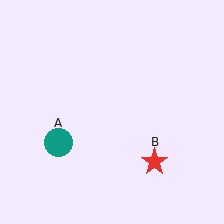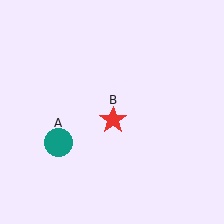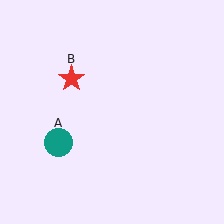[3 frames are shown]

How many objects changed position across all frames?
1 object changed position: red star (object B).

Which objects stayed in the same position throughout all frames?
Teal circle (object A) remained stationary.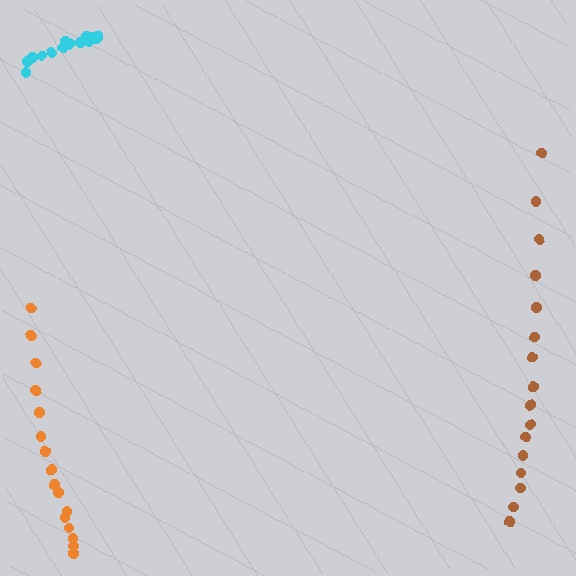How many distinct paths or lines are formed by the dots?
There are 3 distinct paths.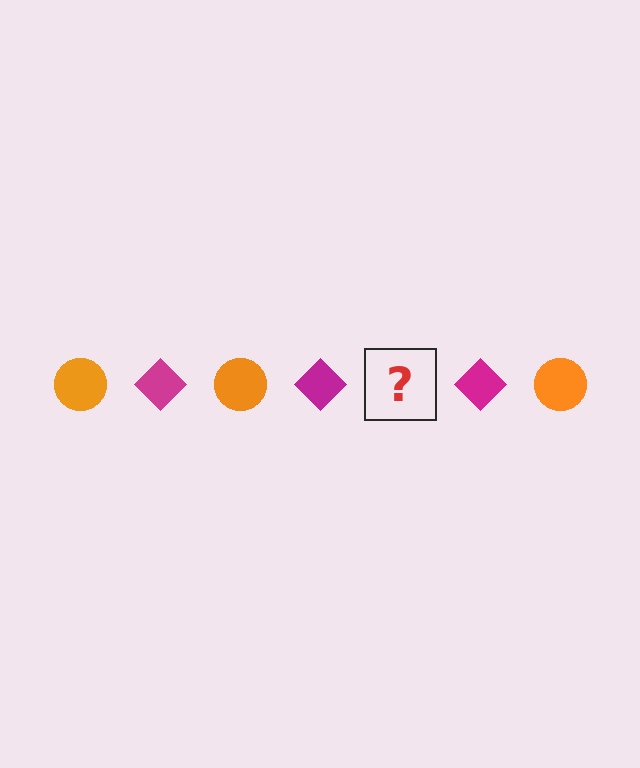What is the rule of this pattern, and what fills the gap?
The rule is that the pattern alternates between orange circle and magenta diamond. The gap should be filled with an orange circle.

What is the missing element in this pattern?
The missing element is an orange circle.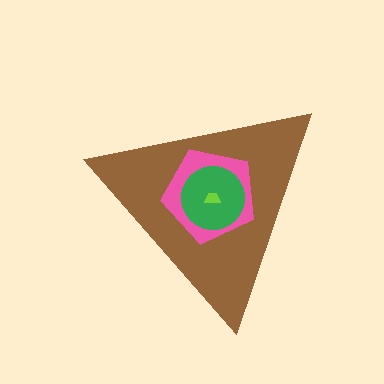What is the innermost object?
The lime trapezoid.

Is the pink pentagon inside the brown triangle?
Yes.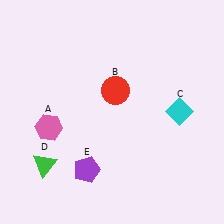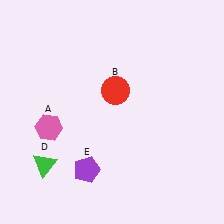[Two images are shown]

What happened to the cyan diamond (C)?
The cyan diamond (C) was removed in Image 2. It was in the top-right area of Image 1.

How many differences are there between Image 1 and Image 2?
There is 1 difference between the two images.